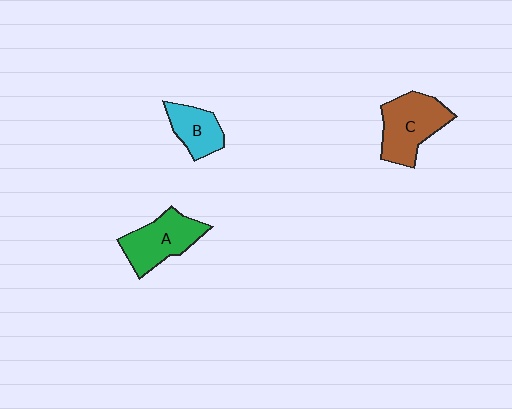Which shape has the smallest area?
Shape B (cyan).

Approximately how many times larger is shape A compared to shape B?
Approximately 1.4 times.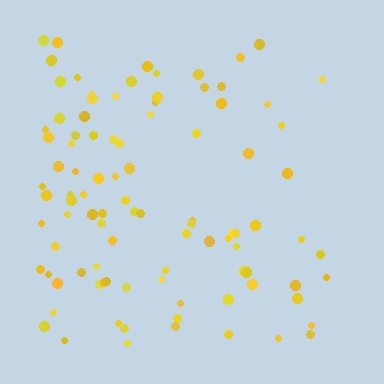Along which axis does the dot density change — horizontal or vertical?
Horizontal.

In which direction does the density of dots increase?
From right to left, with the left side densest.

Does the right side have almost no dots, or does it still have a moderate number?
Still a moderate number, just noticeably fewer than the left.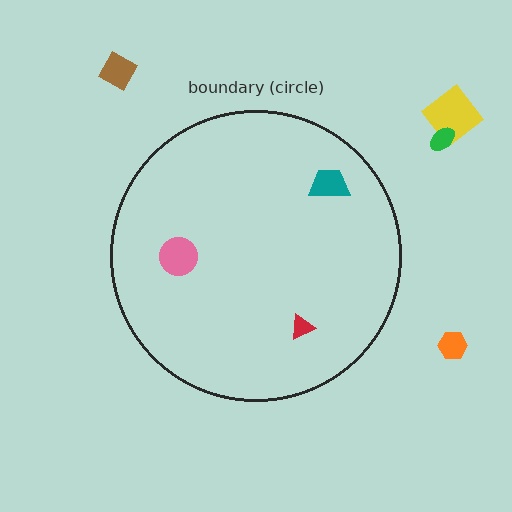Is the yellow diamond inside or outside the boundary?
Outside.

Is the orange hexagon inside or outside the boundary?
Outside.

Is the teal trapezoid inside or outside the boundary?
Inside.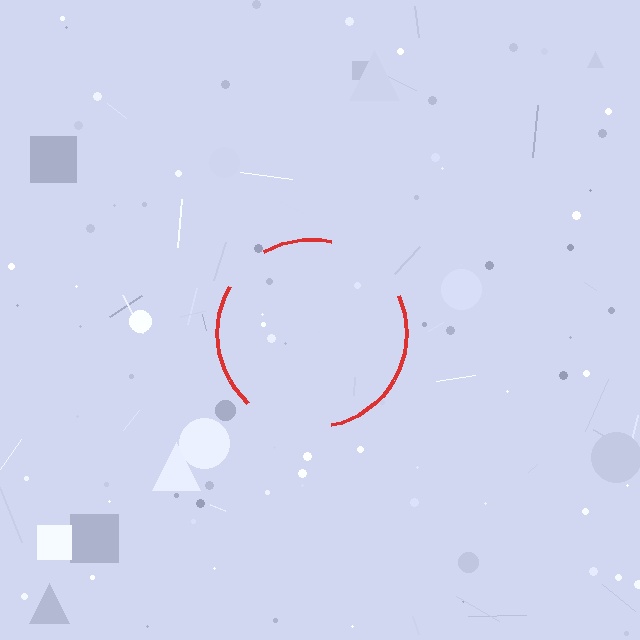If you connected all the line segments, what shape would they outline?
They would outline a circle.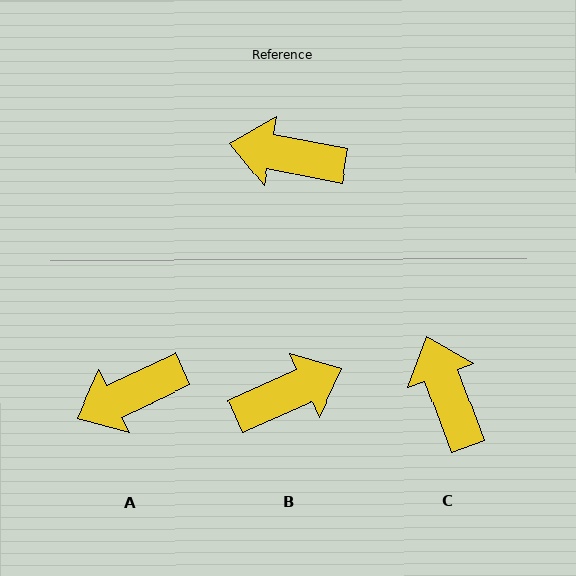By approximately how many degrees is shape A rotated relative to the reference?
Approximately 36 degrees counter-clockwise.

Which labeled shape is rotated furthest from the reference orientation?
B, about 145 degrees away.